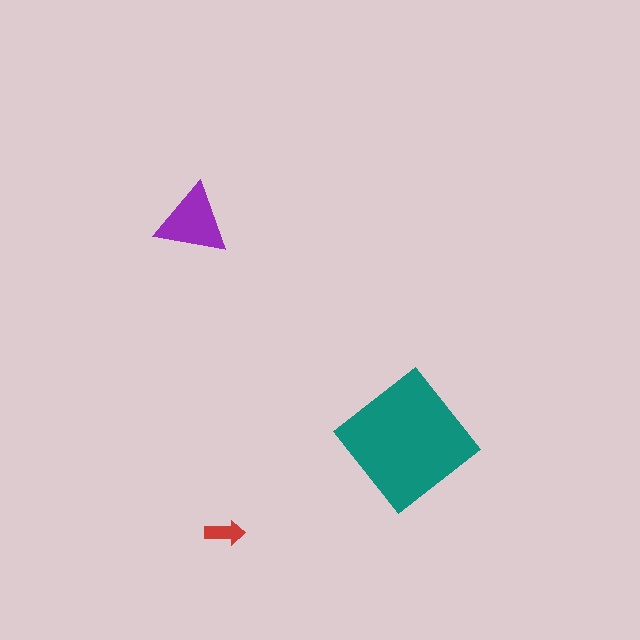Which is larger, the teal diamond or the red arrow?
The teal diamond.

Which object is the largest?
The teal diamond.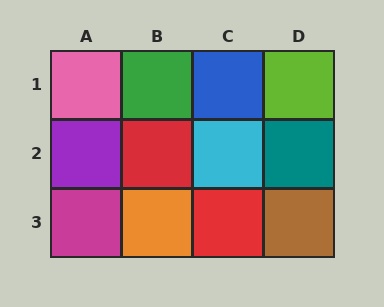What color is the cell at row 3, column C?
Red.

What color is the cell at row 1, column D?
Lime.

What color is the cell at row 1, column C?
Blue.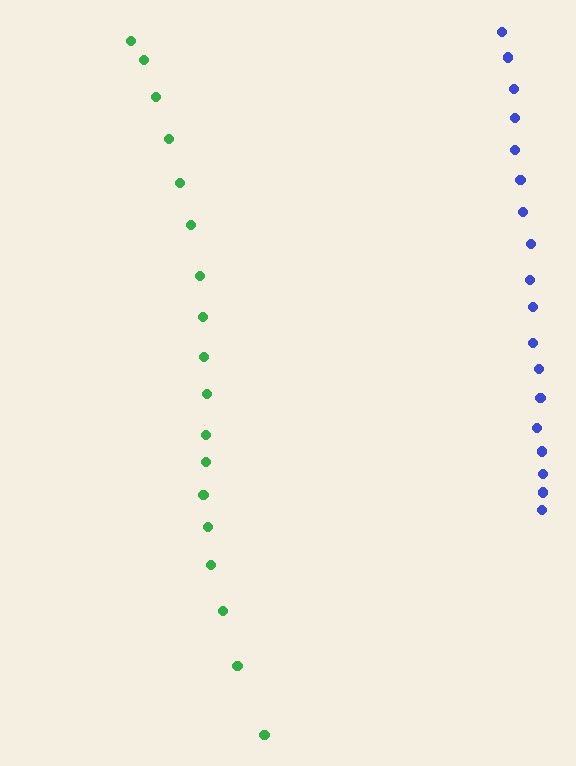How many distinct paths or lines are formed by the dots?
There are 2 distinct paths.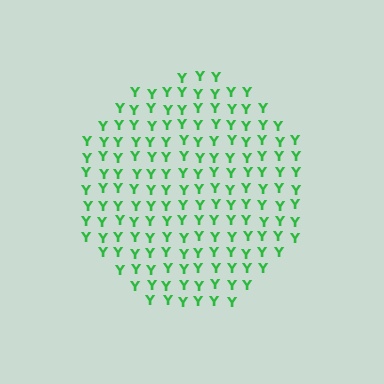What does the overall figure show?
The overall figure shows a circle.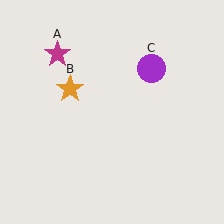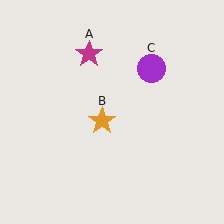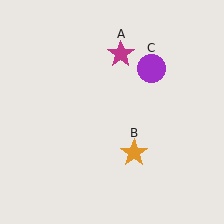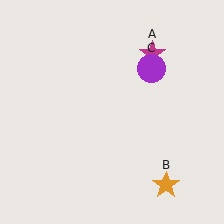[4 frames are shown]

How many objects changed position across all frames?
2 objects changed position: magenta star (object A), orange star (object B).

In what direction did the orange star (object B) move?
The orange star (object B) moved down and to the right.